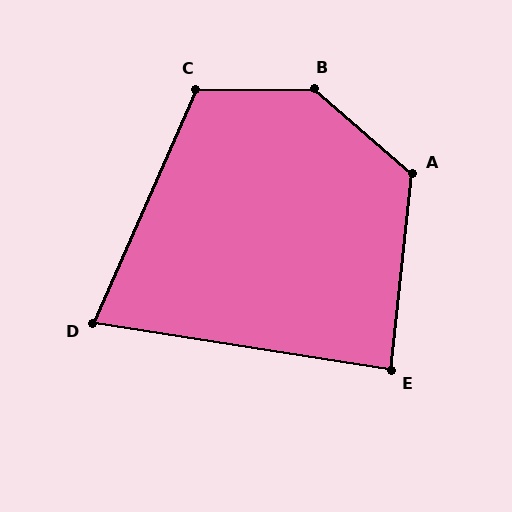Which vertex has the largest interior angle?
B, at approximately 139 degrees.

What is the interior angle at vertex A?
Approximately 125 degrees (obtuse).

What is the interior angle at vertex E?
Approximately 87 degrees (approximately right).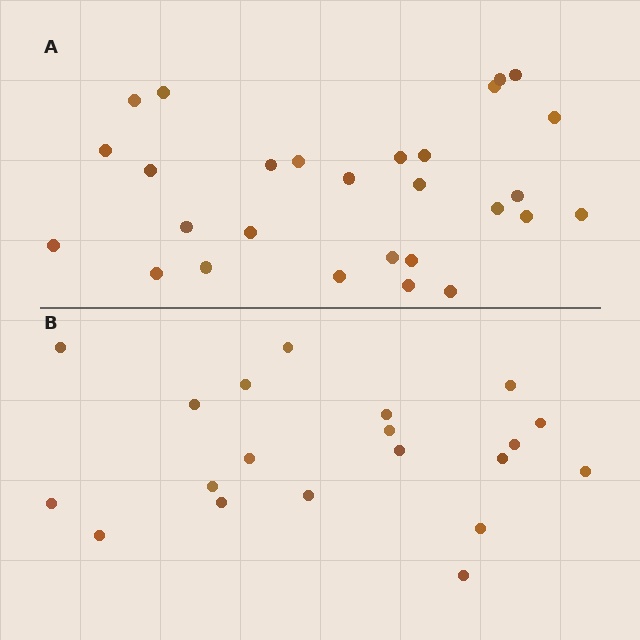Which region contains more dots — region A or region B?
Region A (the top region) has more dots.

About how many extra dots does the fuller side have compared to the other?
Region A has roughly 8 or so more dots than region B.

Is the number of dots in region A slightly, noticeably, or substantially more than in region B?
Region A has noticeably more, but not dramatically so. The ratio is roughly 1.4 to 1.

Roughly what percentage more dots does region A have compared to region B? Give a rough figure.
About 40% more.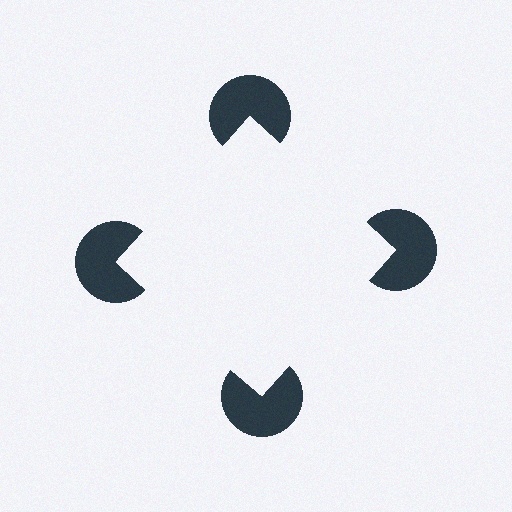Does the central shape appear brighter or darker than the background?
It typically appears slightly brighter than the background, even though no actual brightness change is drawn.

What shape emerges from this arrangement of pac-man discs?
An illusory square — its edges are inferred from the aligned wedge cuts in the pac-man discs, not physically drawn.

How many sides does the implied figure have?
4 sides.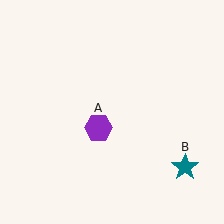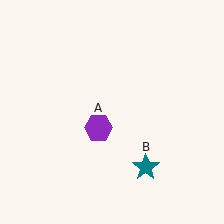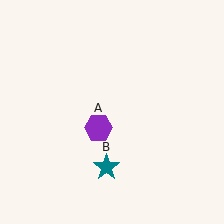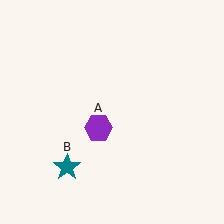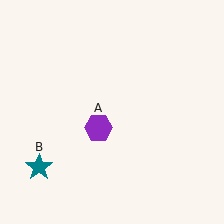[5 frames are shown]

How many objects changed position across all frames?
1 object changed position: teal star (object B).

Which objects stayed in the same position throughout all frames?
Purple hexagon (object A) remained stationary.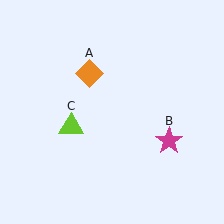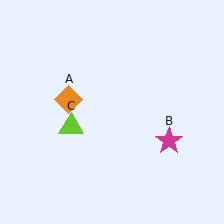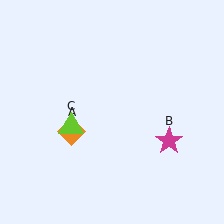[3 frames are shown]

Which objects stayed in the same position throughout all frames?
Magenta star (object B) and lime triangle (object C) remained stationary.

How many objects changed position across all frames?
1 object changed position: orange diamond (object A).